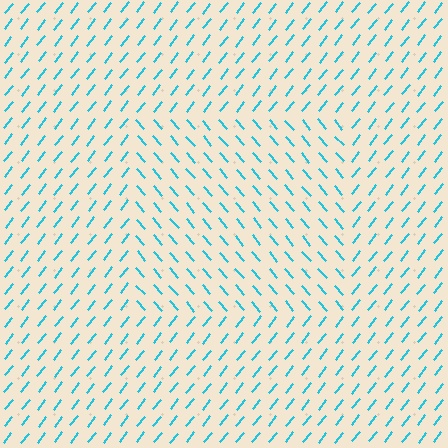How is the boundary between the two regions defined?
The boundary is defined purely by a change in line orientation (approximately 79 degrees difference). All lines are the same color and thickness.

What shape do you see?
I see a rectangle.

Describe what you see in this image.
The image is filled with small cyan line segments. A rectangle region in the image has lines oriented differently from the surrounding lines, creating a visible texture boundary.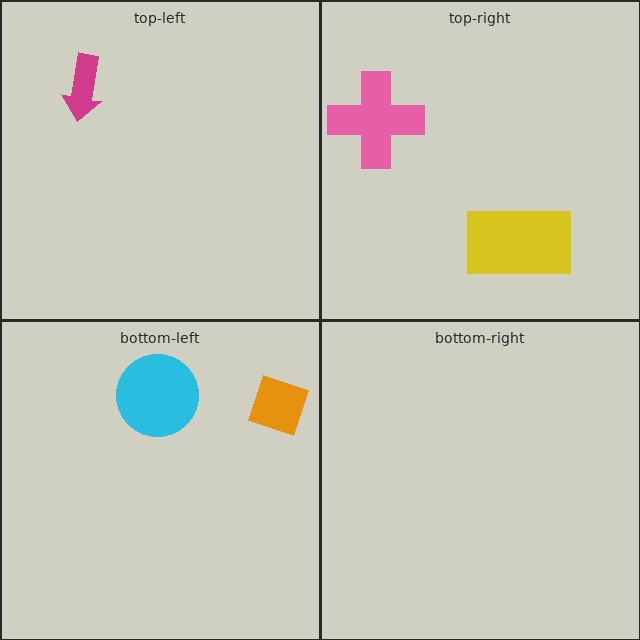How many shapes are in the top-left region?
1.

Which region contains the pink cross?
The top-right region.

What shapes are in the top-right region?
The pink cross, the yellow rectangle.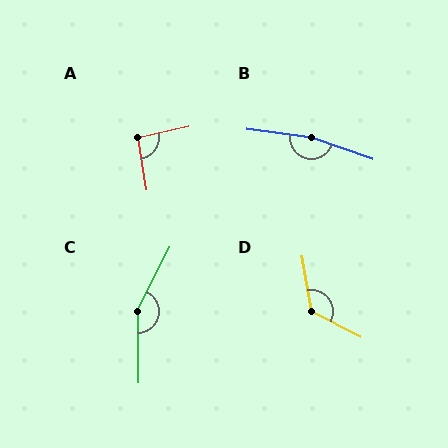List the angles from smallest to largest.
A (93°), D (127°), C (153°), B (168°).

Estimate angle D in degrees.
Approximately 127 degrees.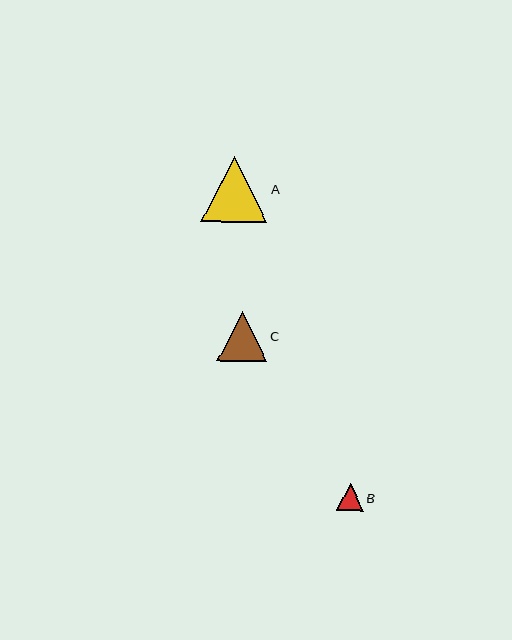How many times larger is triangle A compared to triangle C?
Triangle A is approximately 1.3 times the size of triangle C.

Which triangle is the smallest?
Triangle B is the smallest with a size of approximately 27 pixels.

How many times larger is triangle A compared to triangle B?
Triangle A is approximately 2.5 times the size of triangle B.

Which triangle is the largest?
Triangle A is the largest with a size of approximately 66 pixels.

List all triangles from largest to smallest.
From largest to smallest: A, C, B.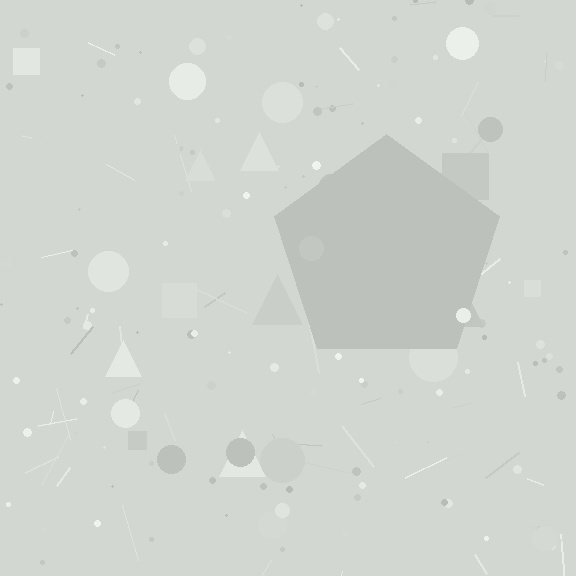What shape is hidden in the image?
A pentagon is hidden in the image.